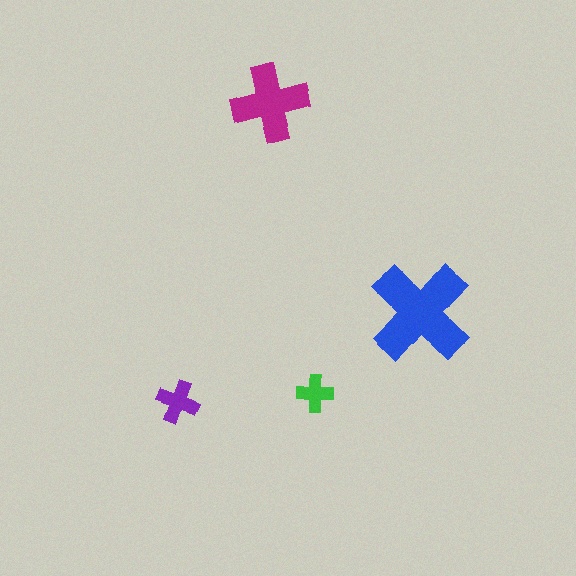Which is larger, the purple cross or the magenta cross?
The magenta one.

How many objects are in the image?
There are 4 objects in the image.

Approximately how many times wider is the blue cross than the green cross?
About 3 times wider.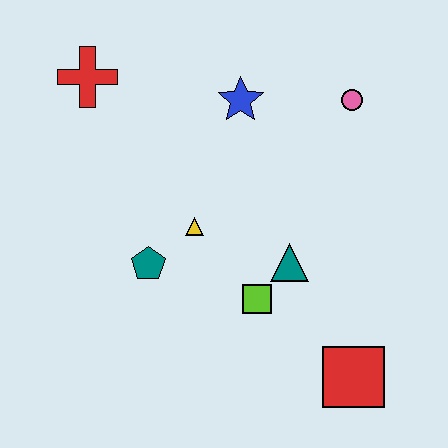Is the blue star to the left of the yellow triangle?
No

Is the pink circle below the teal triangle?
No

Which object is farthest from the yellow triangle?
The red square is farthest from the yellow triangle.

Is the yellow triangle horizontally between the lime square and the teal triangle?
No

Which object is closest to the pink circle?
The blue star is closest to the pink circle.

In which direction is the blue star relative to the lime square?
The blue star is above the lime square.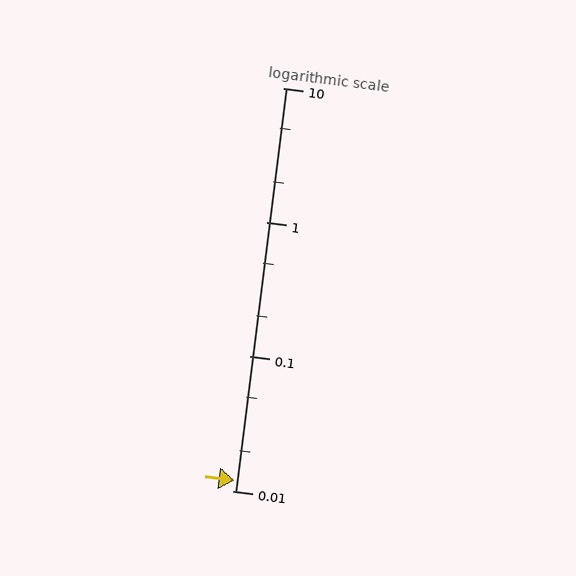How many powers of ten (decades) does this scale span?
The scale spans 3 decades, from 0.01 to 10.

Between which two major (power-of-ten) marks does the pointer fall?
The pointer is between 0.01 and 0.1.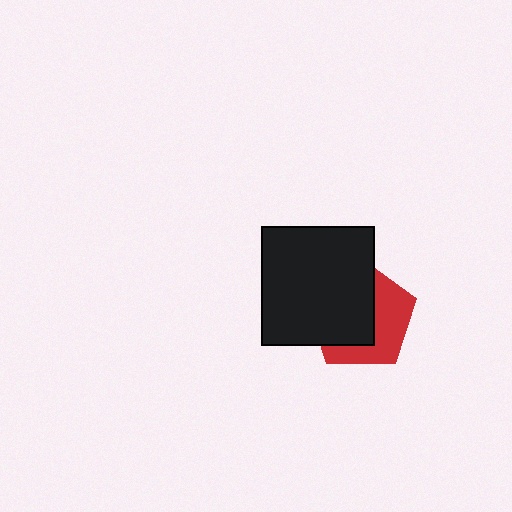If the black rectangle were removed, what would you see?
You would see the complete red pentagon.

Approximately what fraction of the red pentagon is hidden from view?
Roughly 56% of the red pentagon is hidden behind the black rectangle.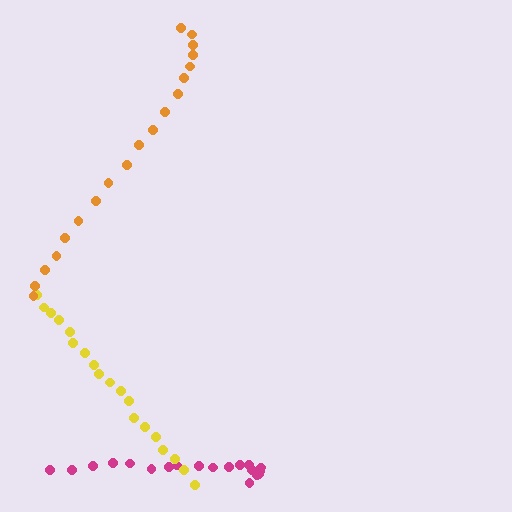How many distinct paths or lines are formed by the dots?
There are 3 distinct paths.